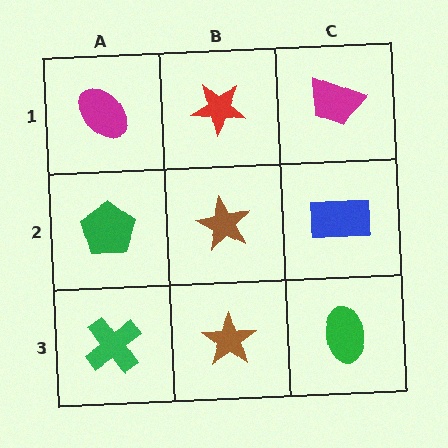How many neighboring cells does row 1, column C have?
2.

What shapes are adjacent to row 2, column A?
A magenta ellipse (row 1, column A), a green cross (row 3, column A), a brown star (row 2, column B).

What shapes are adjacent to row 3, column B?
A brown star (row 2, column B), a green cross (row 3, column A), a green ellipse (row 3, column C).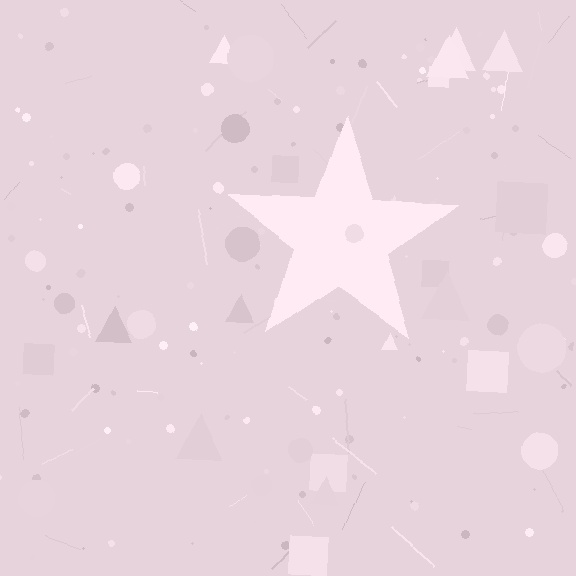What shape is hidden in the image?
A star is hidden in the image.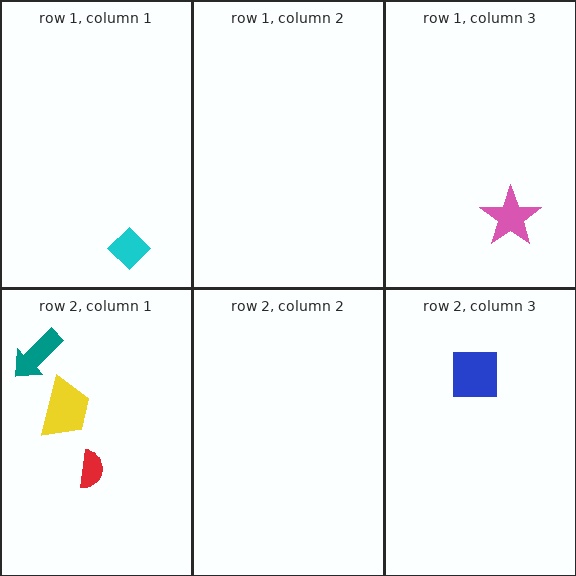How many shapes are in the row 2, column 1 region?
3.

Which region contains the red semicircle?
The row 2, column 1 region.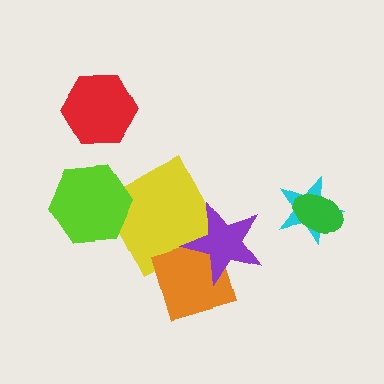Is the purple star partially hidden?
No, no other shape covers it.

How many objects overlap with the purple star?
2 objects overlap with the purple star.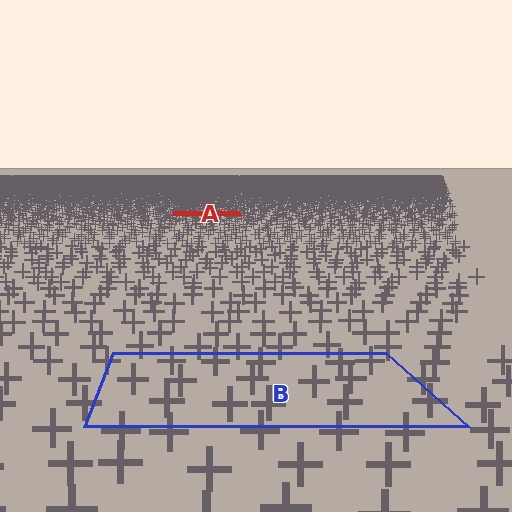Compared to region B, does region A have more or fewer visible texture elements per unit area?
Region A has more texture elements per unit area — they are packed more densely because it is farther away.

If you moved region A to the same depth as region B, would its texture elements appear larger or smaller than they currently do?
They would appear larger. At a closer depth, the same texture elements are projected at a bigger on-screen size.